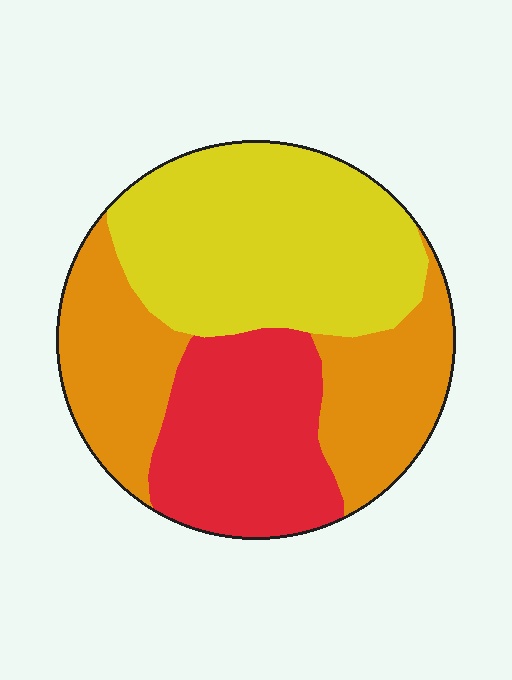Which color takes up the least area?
Red, at roughly 25%.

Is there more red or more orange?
Orange.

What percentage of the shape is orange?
Orange covers roughly 35% of the shape.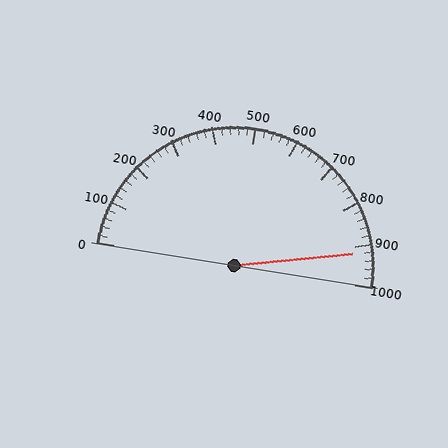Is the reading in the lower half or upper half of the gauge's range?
The reading is in the upper half of the range (0 to 1000).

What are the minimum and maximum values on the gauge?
The gauge ranges from 0 to 1000.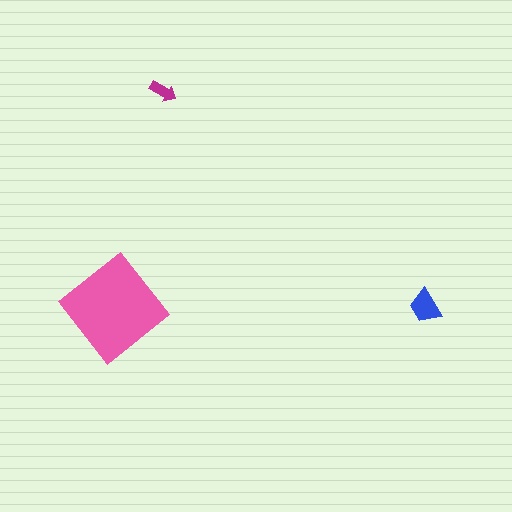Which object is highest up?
The magenta arrow is topmost.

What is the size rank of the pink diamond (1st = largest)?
1st.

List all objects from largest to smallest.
The pink diamond, the blue trapezoid, the magenta arrow.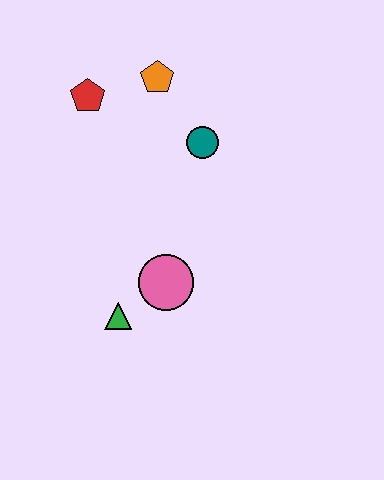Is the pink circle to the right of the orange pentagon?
Yes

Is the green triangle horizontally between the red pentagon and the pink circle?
Yes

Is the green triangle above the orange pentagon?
No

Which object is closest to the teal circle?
The orange pentagon is closest to the teal circle.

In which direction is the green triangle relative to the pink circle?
The green triangle is to the left of the pink circle.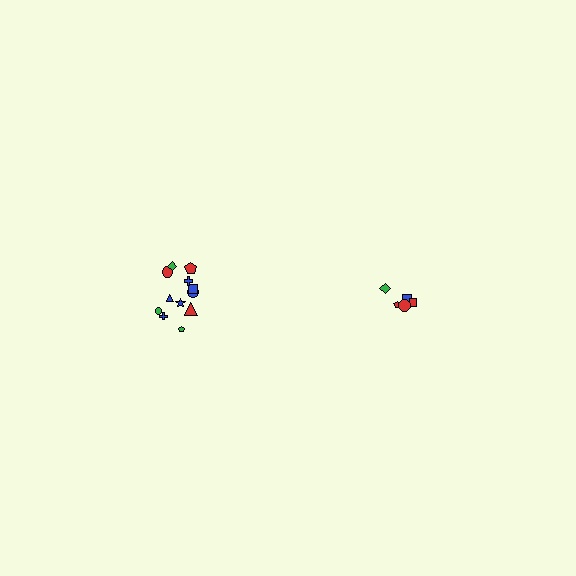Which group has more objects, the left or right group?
The left group.